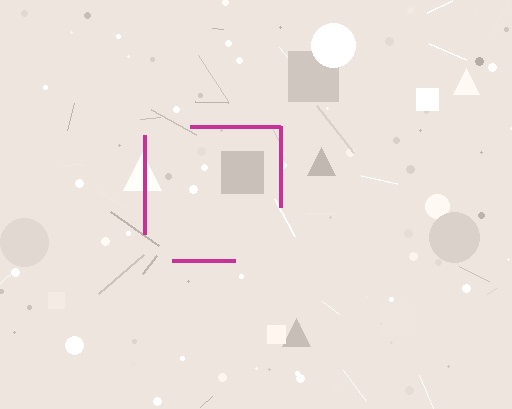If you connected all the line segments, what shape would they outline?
They would outline a square.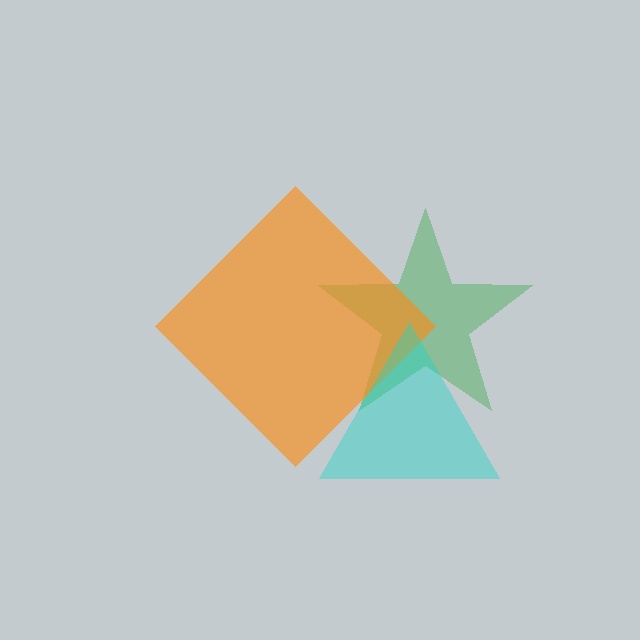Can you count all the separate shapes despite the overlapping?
Yes, there are 3 separate shapes.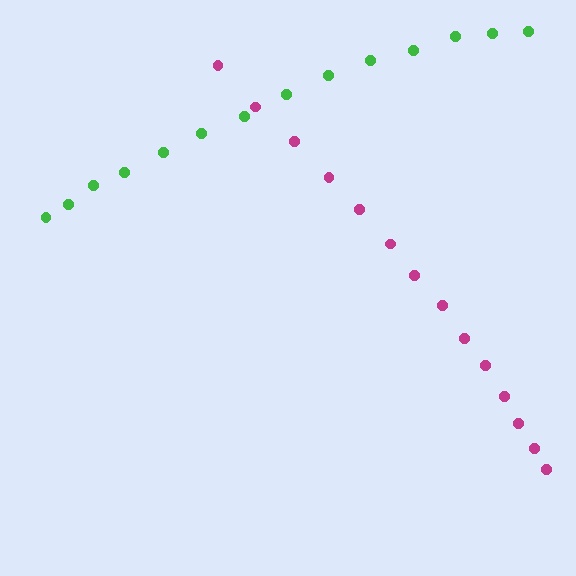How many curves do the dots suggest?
There are 2 distinct paths.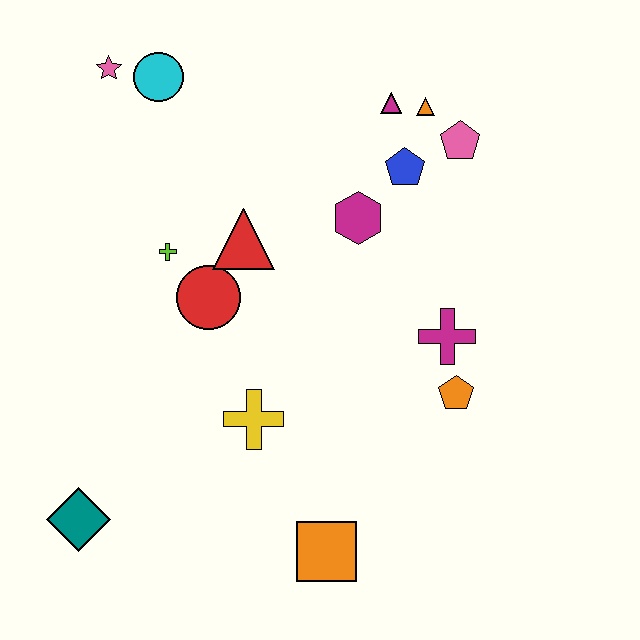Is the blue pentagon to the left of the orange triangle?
Yes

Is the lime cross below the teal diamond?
No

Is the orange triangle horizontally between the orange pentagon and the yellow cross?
Yes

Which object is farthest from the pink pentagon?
The teal diamond is farthest from the pink pentagon.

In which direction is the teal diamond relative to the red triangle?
The teal diamond is below the red triangle.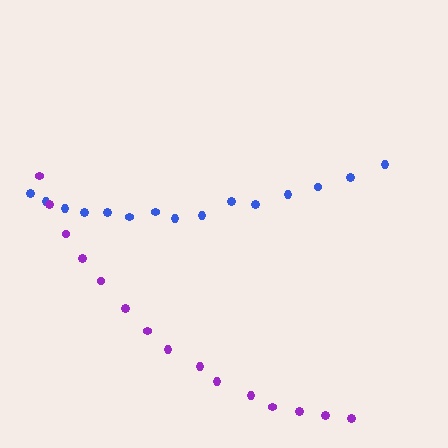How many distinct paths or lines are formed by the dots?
There are 2 distinct paths.